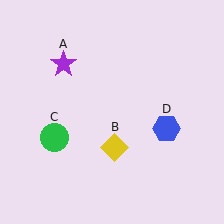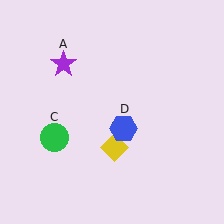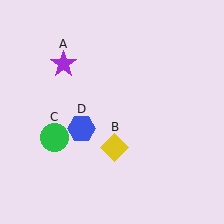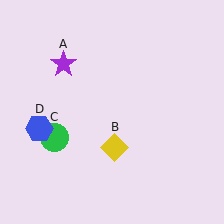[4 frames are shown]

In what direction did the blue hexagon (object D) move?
The blue hexagon (object D) moved left.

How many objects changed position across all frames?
1 object changed position: blue hexagon (object D).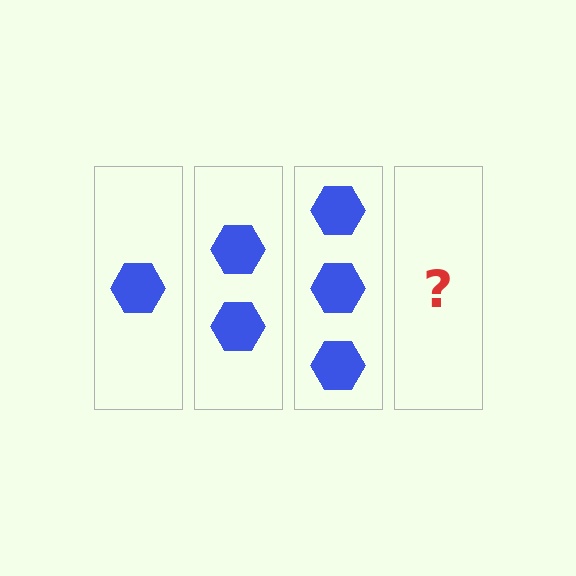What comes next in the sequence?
The next element should be 4 hexagons.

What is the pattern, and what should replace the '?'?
The pattern is that each step adds one more hexagon. The '?' should be 4 hexagons.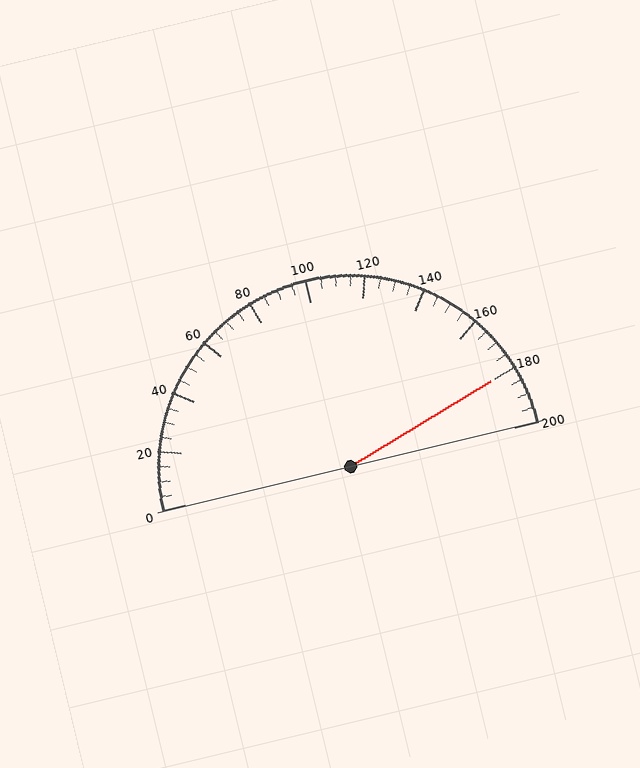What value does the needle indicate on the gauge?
The needle indicates approximately 180.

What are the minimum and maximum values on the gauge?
The gauge ranges from 0 to 200.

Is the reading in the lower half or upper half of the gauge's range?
The reading is in the upper half of the range (0 to 200).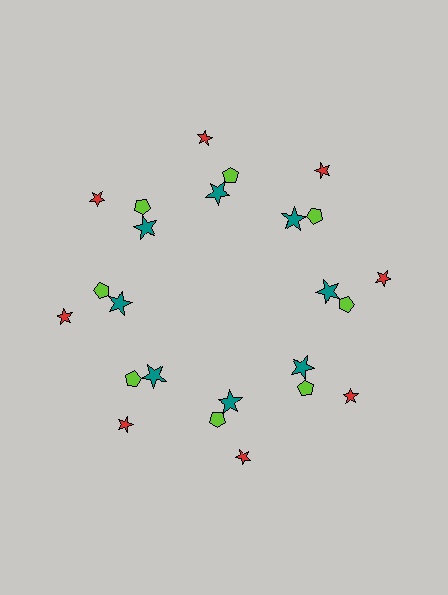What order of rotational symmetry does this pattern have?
This pattern has 8-fold rotational symmetry.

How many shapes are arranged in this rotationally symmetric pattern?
There are 24 shapes, arranged in 8 groups of 3.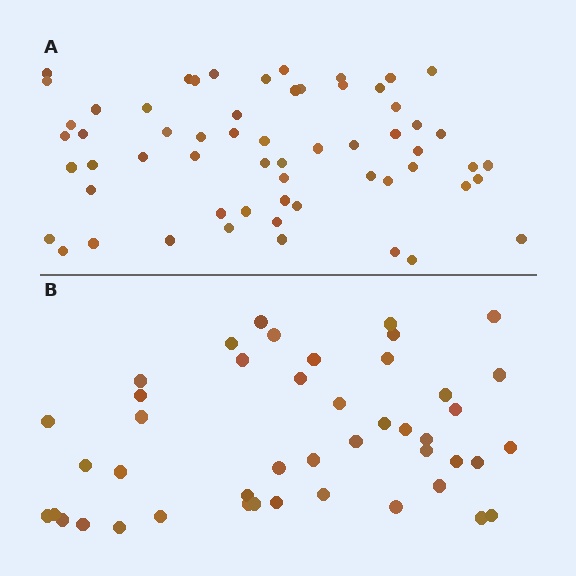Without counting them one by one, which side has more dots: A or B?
Region A (the top region) has more dots.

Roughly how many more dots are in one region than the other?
Region A has approximately 15 more dots than region B.